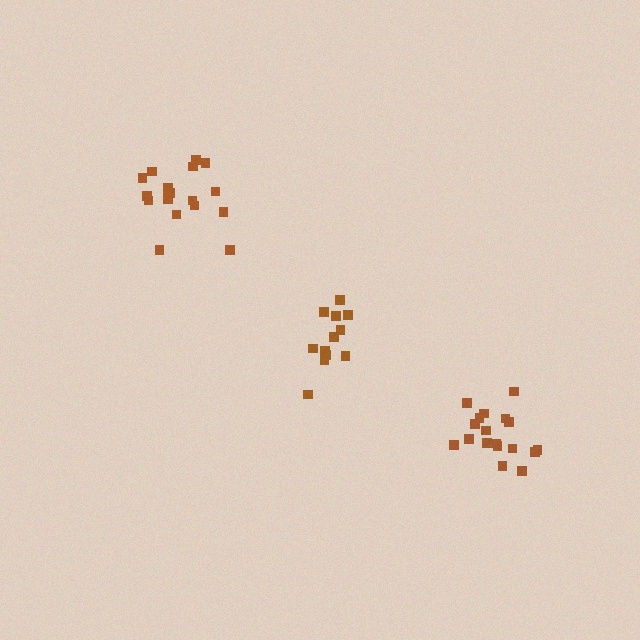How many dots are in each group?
Group 1: 12 dots, Group 2: 18 dots, Group 3: 18 dots (48 total).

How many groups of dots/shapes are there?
There are 3 groups.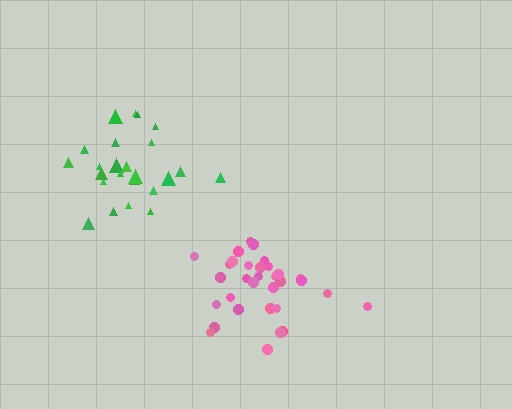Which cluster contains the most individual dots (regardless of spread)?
Pink (32).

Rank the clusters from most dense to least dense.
pink, green.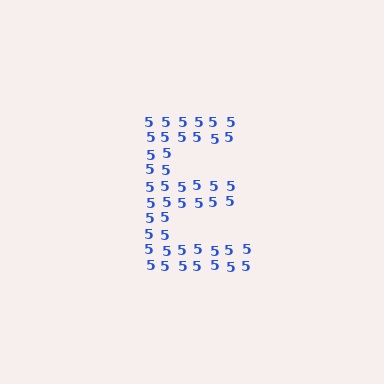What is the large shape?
The large shape is the letter E.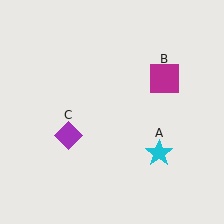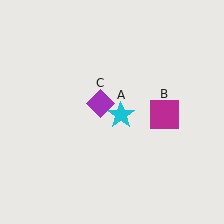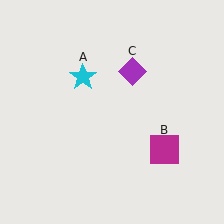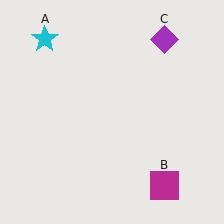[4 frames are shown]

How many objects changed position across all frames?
3 objects changed position: cyan star (object A), magenta square (object B), purple diamond (object C).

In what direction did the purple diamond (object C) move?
The purple diamond (object C) moved up and to the right.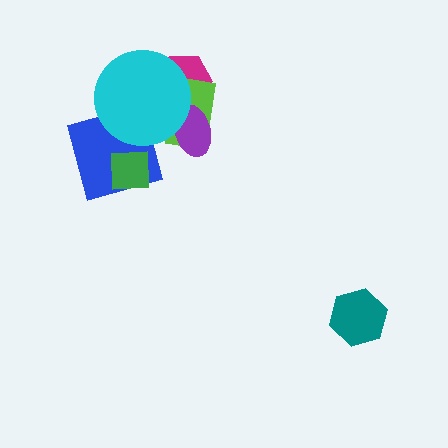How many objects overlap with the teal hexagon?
0 objects overlap with the teal hexagon.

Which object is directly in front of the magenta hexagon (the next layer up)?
The lime rectangle is directly in front of the magenta hexagon.